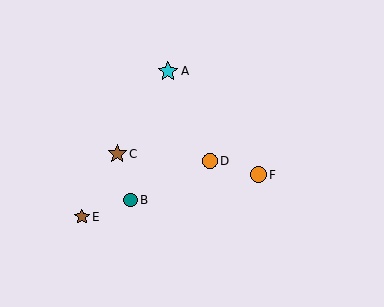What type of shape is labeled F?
Shape F is an orange circle.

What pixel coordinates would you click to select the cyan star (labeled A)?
Click at (168, 71) to select the cyan star A.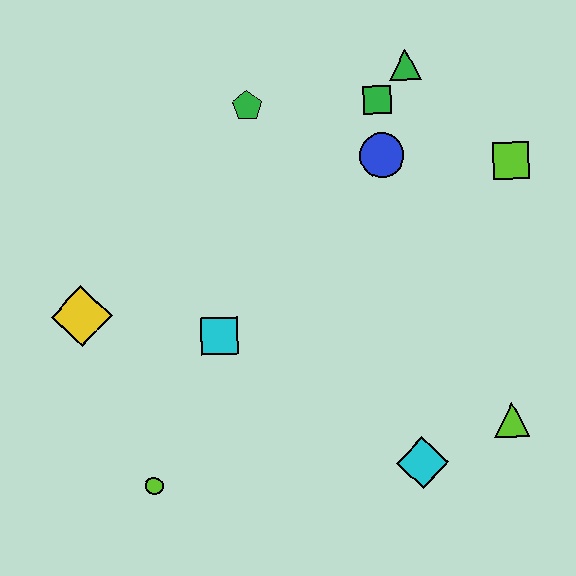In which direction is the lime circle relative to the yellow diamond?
The lime circle is below the yellow diamond.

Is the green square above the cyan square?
Yes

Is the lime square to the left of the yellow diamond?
No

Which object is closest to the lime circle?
The cyan square is closest to the lime circle.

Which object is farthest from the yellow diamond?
The lime square is farthest from the yellow diamond.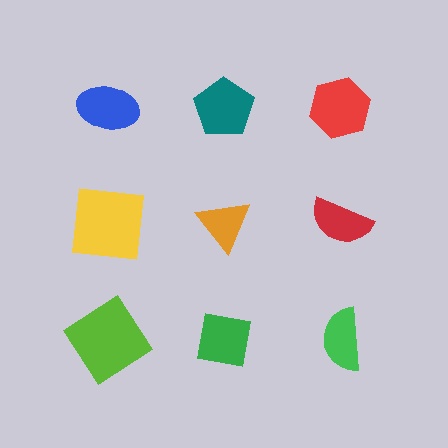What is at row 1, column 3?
A red hexagon.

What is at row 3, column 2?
A green square.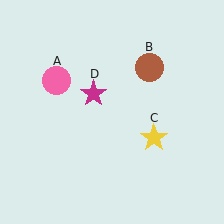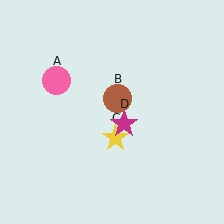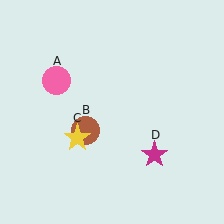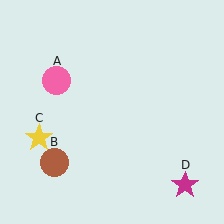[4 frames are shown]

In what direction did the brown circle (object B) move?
The brown circle (object B) moved down and to the left.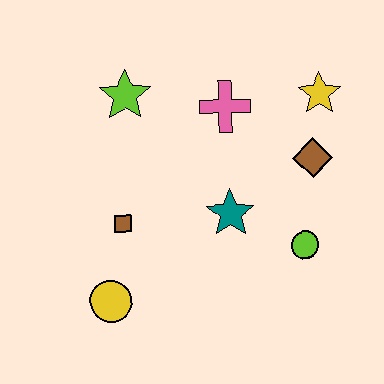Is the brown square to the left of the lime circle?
Yes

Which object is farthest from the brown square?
The yellow star is farthest from the brown square.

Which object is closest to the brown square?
The yellow circle is closest to the brown square.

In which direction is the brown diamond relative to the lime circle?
The brown diamond is above the lime circle.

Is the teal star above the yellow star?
No